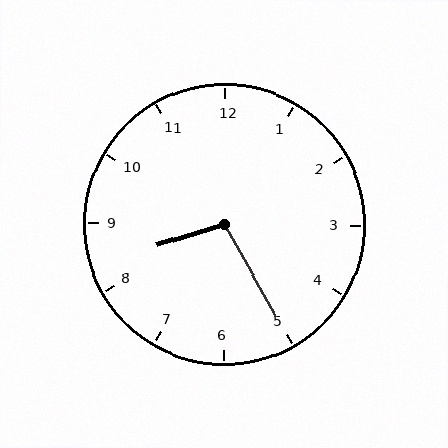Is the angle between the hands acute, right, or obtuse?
It is obtuse.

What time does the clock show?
8:25.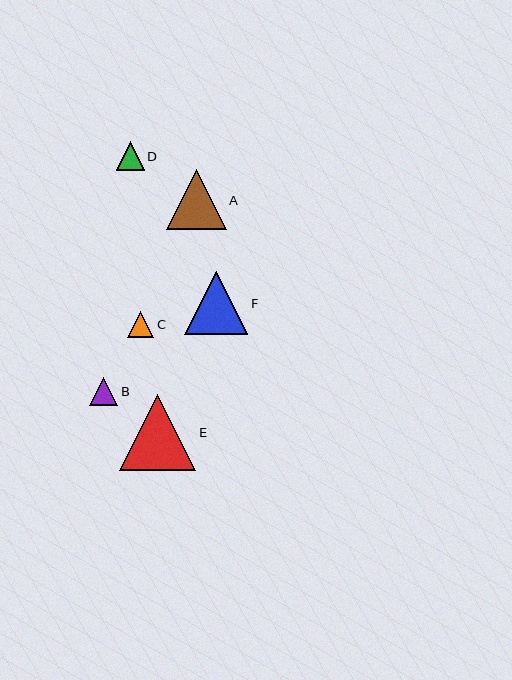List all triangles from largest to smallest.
From largest to smallest: E, F, A, D, B, C.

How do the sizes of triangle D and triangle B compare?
Triangle D and triangle B are approximately the same size.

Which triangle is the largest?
Triangle E is the largest with a size of approximately 76 pixels.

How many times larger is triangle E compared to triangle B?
Triangle E is approximately 2.7 times the size of triangle B.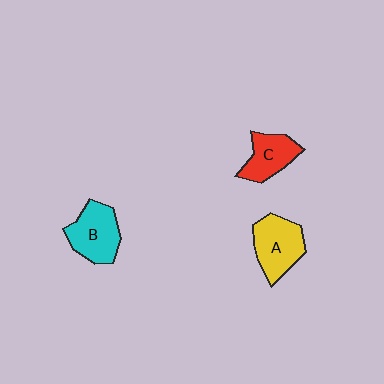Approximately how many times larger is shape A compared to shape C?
Approximately 1.3 times.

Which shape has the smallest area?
Shape C (red).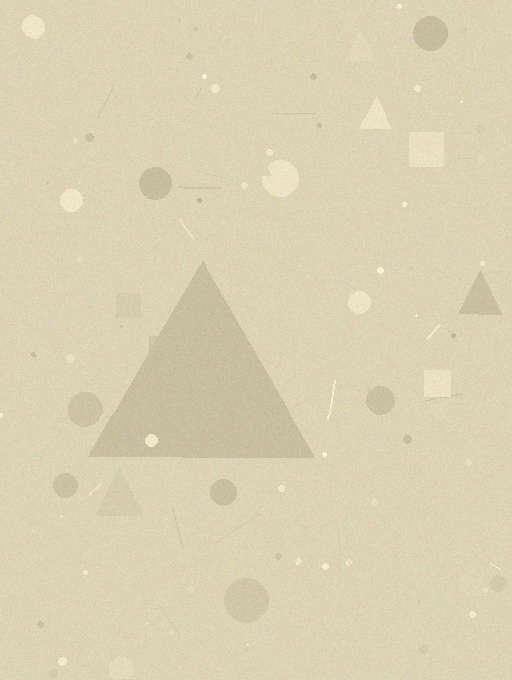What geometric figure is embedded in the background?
A triangle is embedded in the background.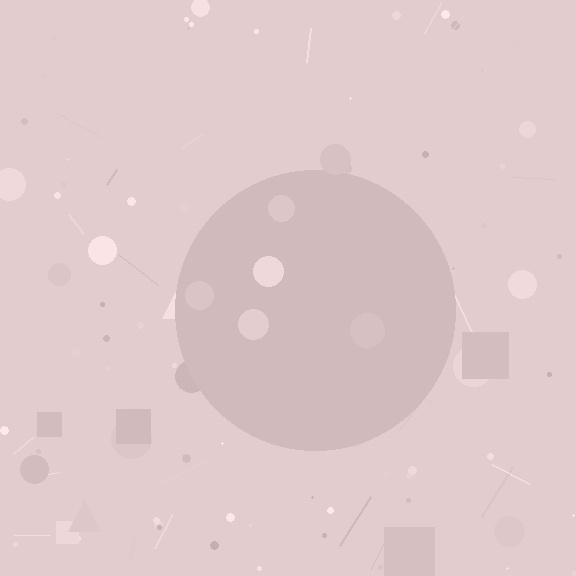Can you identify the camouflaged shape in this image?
The camouflaged shape is a circle.